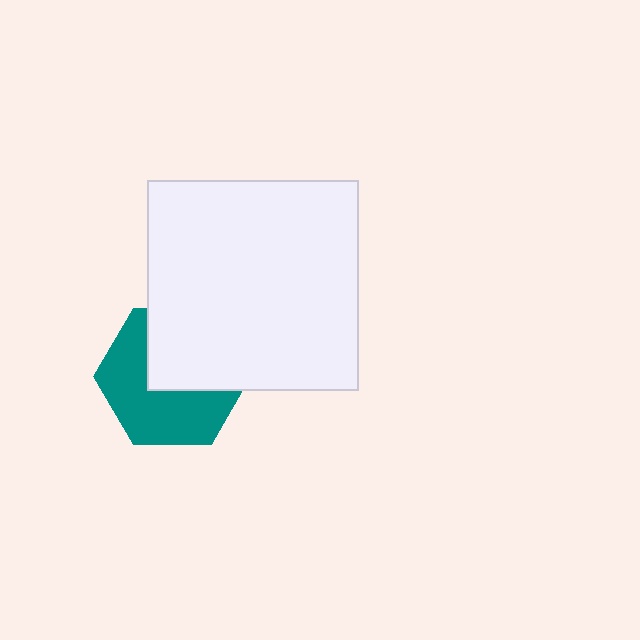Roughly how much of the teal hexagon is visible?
About half of it is visible (roughly 55%).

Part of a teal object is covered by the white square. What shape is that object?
It is a hexagon.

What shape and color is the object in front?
The object in front is a white square.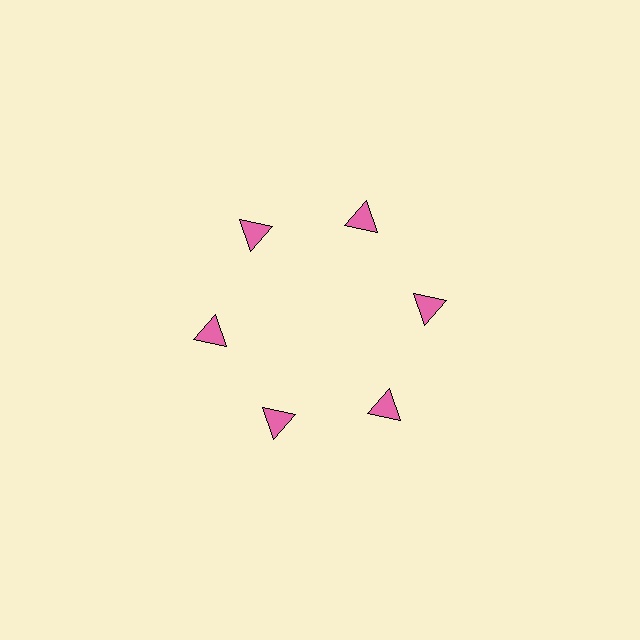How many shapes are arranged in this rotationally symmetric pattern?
There are 6 shapes, arranged in 6 groups of 1.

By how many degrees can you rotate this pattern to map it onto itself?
The pattern maps onto itself every 60 degrees of rotation.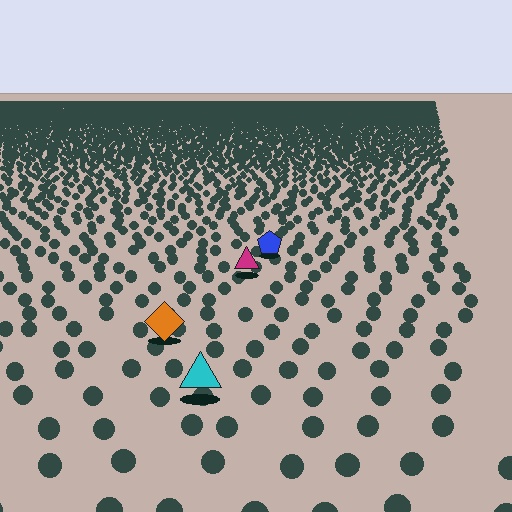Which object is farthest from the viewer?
The blue pentagon is farthest from the viewer. It appears smaller and the ground texture around it is denser.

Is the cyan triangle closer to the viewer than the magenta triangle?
Yes. The cyan triangle is closer — you can tell from the texture gradient: the ground texture is coarser near it.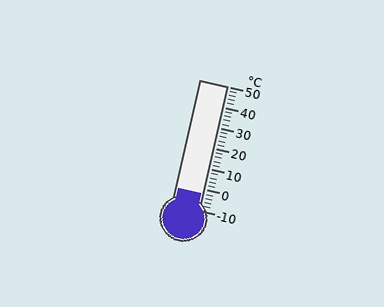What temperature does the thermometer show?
The thermometer shows approximately -2°C.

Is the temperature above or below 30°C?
The temperature is below 30°C.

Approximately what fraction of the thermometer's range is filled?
The thermometer is filled to approximately 15% of its range.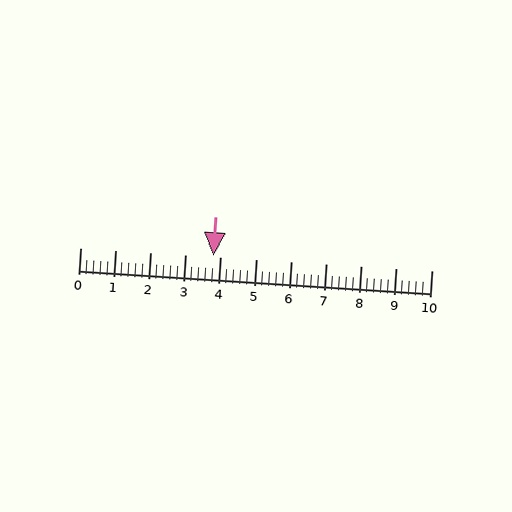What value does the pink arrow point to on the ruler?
The pink arrow points to approximately 3.8.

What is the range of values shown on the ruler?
The ruler shows values from 0 to 10.